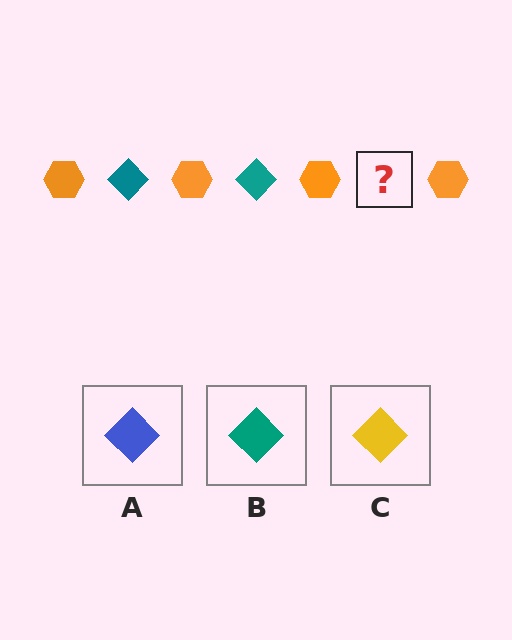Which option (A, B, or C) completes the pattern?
B.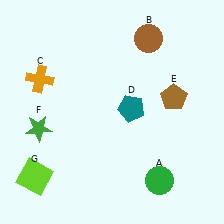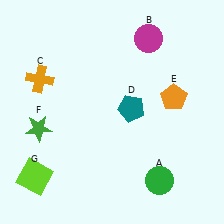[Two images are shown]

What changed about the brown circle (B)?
In Image 1, B is brown. In Image 2, it changed to magenta.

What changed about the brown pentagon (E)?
In Image 1, E is brown. In Image 2, it changed to orange.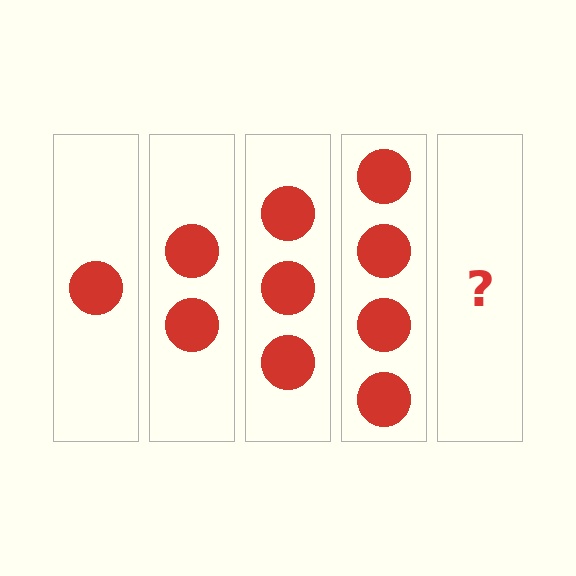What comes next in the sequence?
The next element should be 5 circles.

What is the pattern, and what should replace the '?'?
The pattern is that each step adds one more circle. The '?' should be 5 circles.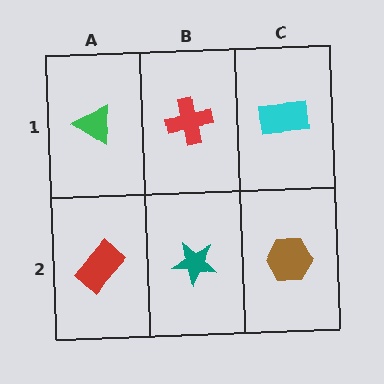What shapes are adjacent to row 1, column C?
A brown hexagon (row 2, column C), a red cross (row 1, column B).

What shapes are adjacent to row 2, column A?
A green triangle (row 1, column A), a teal star (row 2, column B).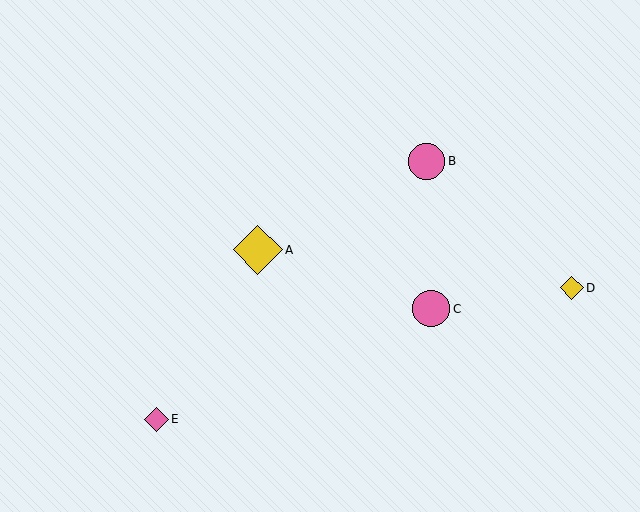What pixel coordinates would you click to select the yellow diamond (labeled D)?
Click at (572, 288) to select the yellow diamond D.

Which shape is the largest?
The yellow diamond (labeled A) is the largest.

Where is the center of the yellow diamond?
The center of the yellow diamond is at (258, 250).